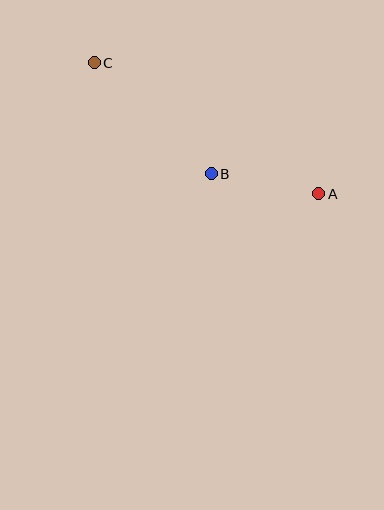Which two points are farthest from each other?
Points A and C are farthest from each other.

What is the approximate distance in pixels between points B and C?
The distance between B and C is approximately 161 pixels.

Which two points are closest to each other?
Points A and B are closest to each other.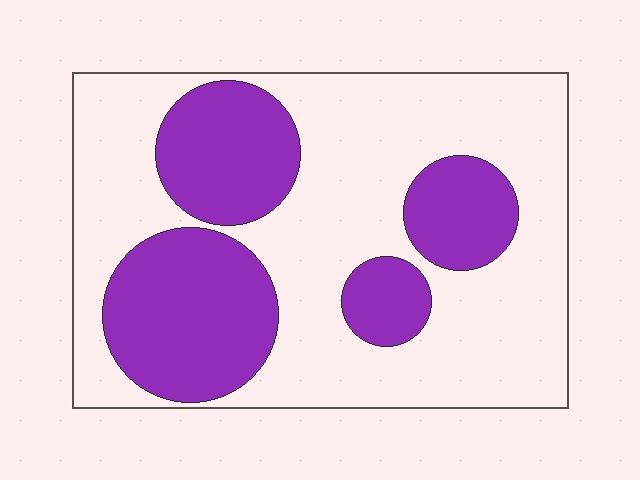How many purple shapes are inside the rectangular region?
4.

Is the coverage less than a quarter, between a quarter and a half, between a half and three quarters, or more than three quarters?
Between a quarter and a half.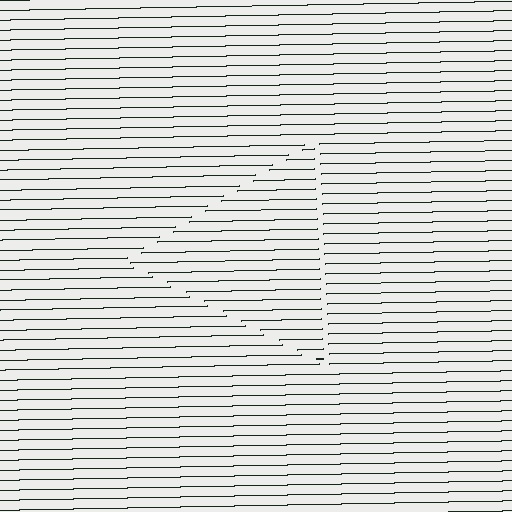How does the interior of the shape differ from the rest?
The interior of the shape contains the same grating, shifted by half a period — the contour is defined by the phase discontinuity where line-ends from the inner and outer gratings abut.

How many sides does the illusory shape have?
3 sides — the line-ends trace a triangle.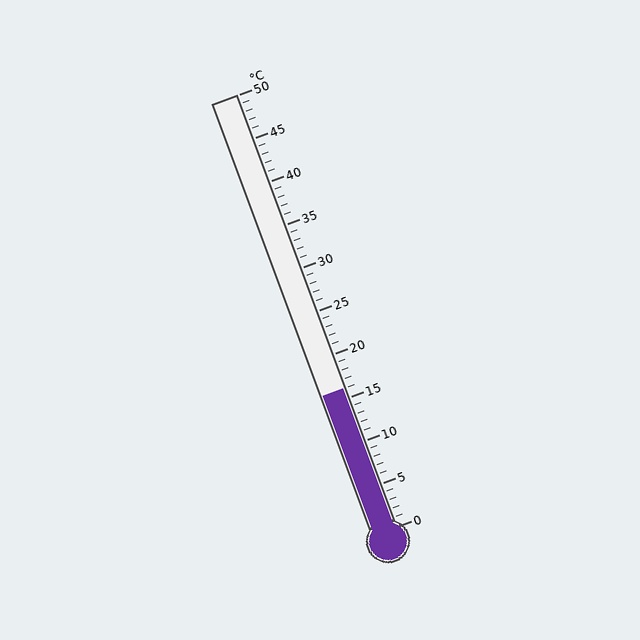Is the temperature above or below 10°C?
The temperature is above 10°C.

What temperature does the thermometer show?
The thermometer shows approximately 16°C.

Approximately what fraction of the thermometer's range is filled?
The thermometer is filled to approximately 30% of its range.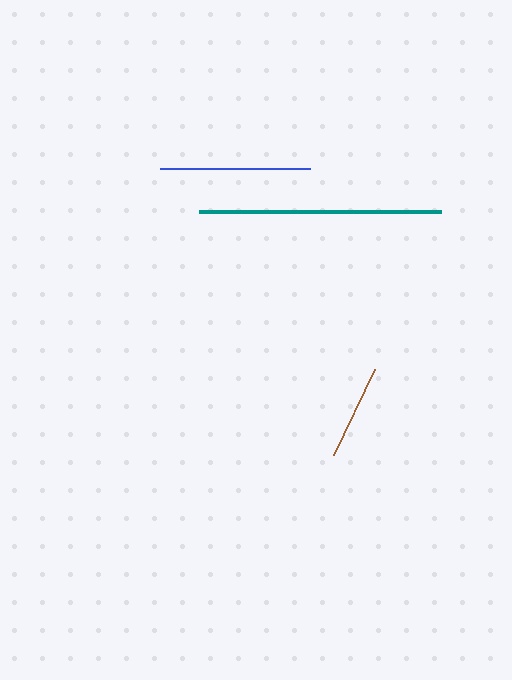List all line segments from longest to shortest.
From longest to shortest: teal, blue, brown.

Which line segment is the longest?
The teal line is the longest at approximately 242 pixels.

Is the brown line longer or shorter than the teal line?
The teal line is longer than the brown line.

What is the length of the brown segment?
The brown segment is approximately 96 pixels long.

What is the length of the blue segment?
The blue segment is approximately 151 pixels long.